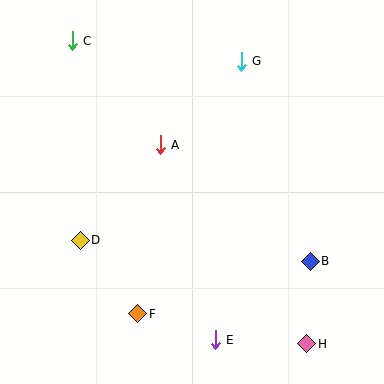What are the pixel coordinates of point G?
Point G is at (241, 61).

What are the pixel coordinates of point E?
Point E is at (215, 340).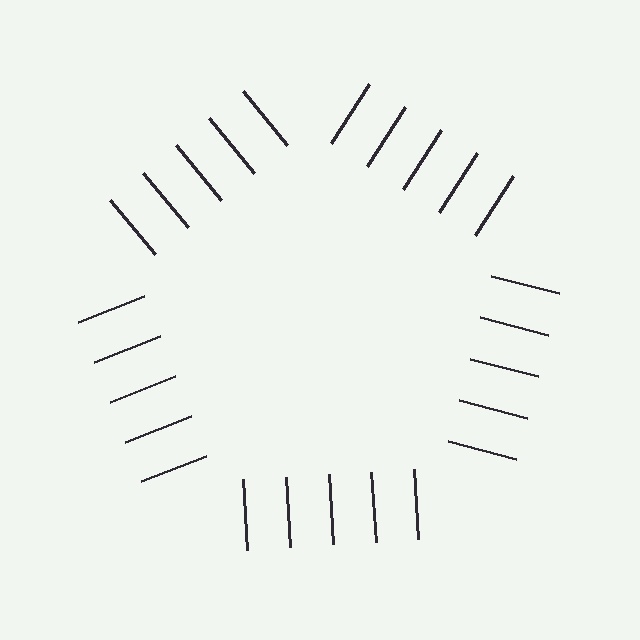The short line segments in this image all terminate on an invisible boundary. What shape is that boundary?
An illusory pentagon — the line segments terminate on its edges but no continuous stroke is drawn.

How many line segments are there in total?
25 — 5 along each of the 5 edges.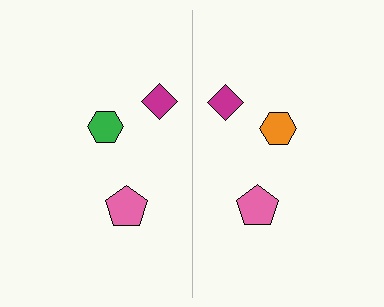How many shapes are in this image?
There are 6 shapes in this image.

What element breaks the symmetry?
The orange hexagon on the right side breaks the symmetry — its mirror counterpart is green.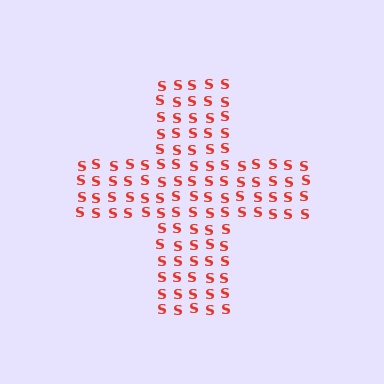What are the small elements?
The small elements are letter S's.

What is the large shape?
The large shape is a cross.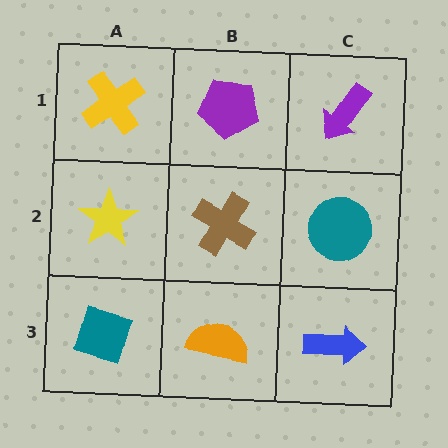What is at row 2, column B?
A brown cross.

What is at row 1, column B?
A purple pentagon.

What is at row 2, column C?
A teal circle.